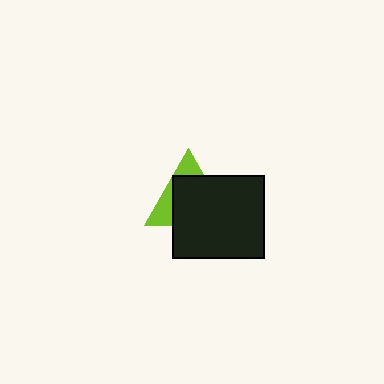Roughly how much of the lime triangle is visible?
A small part of it is visible (roughly 32%).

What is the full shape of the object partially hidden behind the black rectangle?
The partially hidden object is a lime triangle.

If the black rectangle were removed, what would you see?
You would see the complete lime triangle.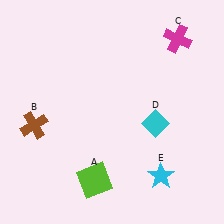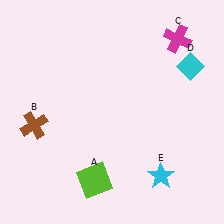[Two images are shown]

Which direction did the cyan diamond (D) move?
The cyan diamond (D) moved up.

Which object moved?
The cyan diamond (D) moved up.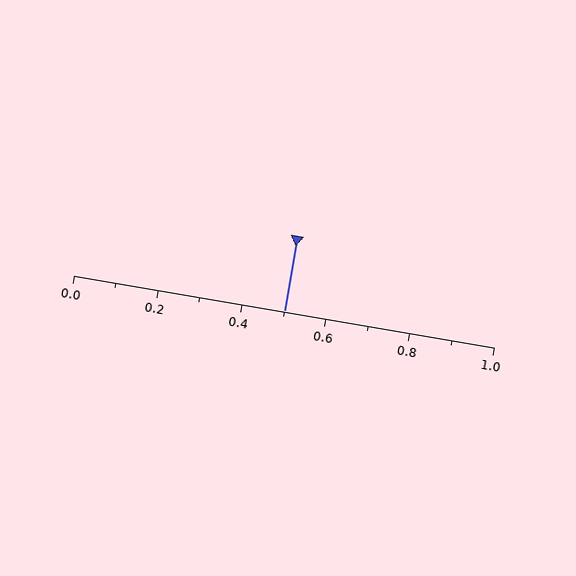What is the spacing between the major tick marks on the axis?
The major ticks are spaced 0.2 apart.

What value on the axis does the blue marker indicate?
The marker indicates approximately 0.5.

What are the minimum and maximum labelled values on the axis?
The axis runs from 0.0 to 1.0.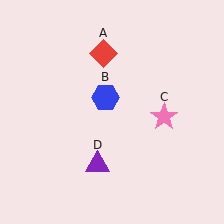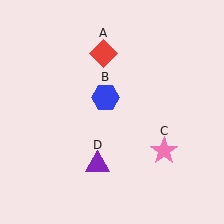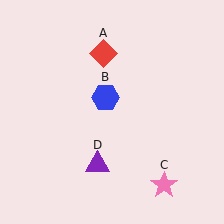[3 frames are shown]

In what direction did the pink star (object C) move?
The pink star (object C) moved down.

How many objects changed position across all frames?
1 object changed position: pink star (object C).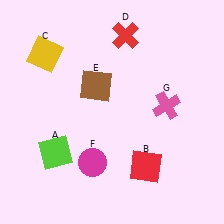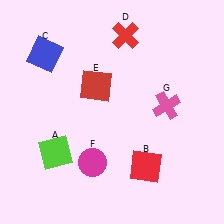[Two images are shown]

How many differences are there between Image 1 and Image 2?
There are 2 differences between the two images.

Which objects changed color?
C changed from yellow to blue. E changed from brown to red.